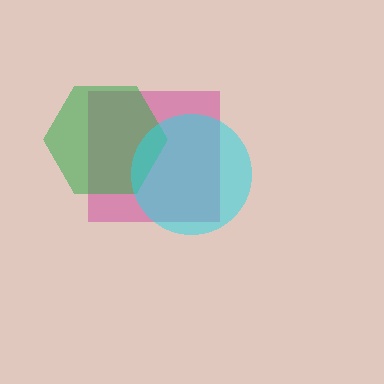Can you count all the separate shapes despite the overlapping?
Yes, there are 3 separate shapes.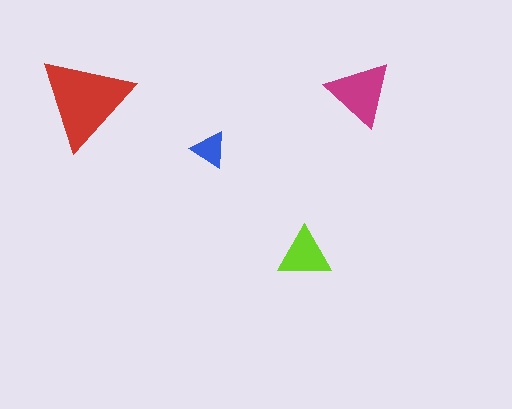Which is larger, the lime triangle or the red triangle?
The red one.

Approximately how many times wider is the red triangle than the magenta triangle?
About 1.5 times wider.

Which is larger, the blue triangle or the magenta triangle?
The magenta one.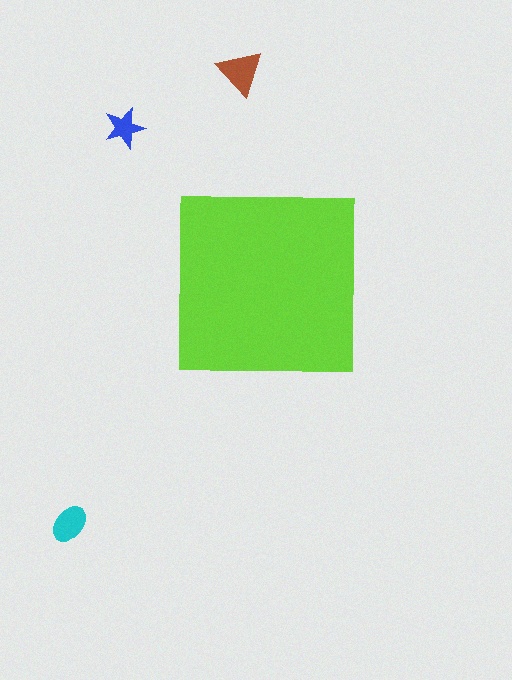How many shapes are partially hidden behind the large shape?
0 shapes are partially hidden.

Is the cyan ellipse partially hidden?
No, the cyan ellipse is fully visible.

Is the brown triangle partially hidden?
No, the brown triangle is fully visible.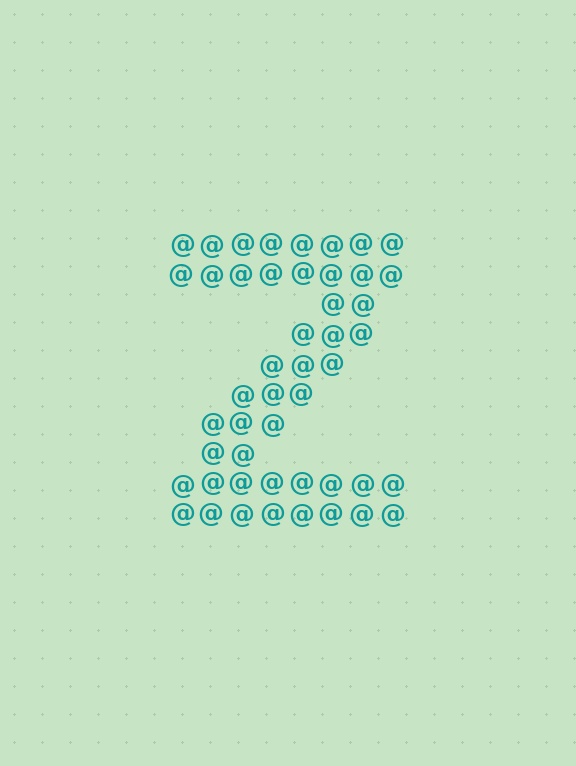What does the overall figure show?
The overall figure shows the letter Z.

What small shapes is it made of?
It is made of small at signs.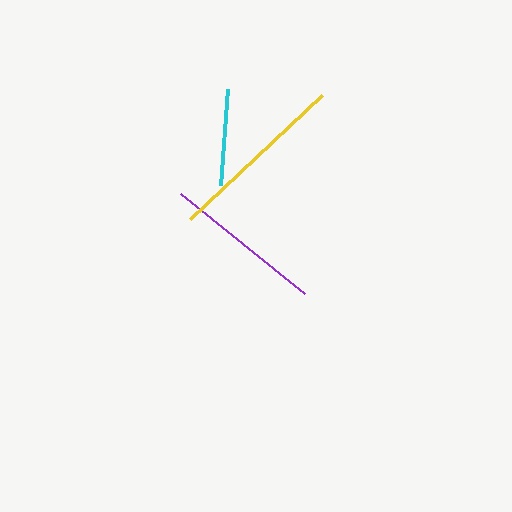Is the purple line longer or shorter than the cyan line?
The purple line is longer than the cyan line.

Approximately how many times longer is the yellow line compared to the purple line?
The yellow line is approximately 1.1 times the length of the purple line.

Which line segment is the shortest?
The cyan line is the shortest at approximately 96 pixels.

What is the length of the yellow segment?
The yellow segment is approximately 181 pixels long.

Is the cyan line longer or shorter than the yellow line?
The yellow line is longer than the cyan line.